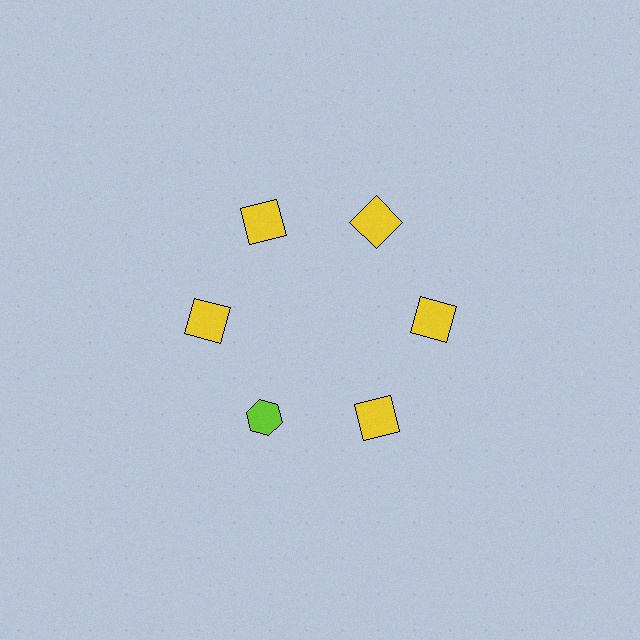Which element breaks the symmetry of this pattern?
The lime hexagon at roughly the 7 o'clock position breaks the symmetry. All other shapes are yellow squares.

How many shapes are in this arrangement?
There are 6 shapes arranged in a ring pattern.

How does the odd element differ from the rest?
It differs in both color (lime instead of yellow) and shape (hexagon instead of square).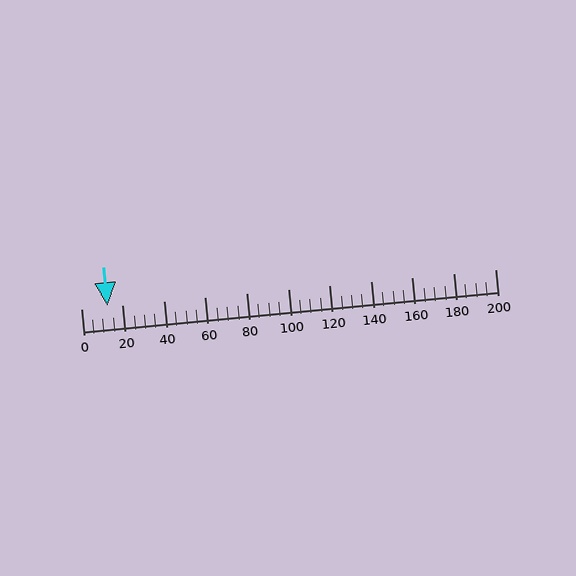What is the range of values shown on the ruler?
The ruler shows values from 0 to 200.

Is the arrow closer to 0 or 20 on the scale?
The arrow is closer to 20.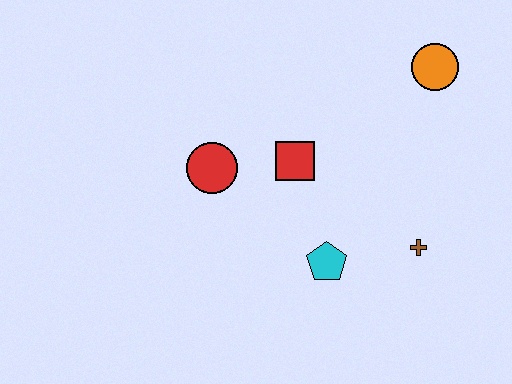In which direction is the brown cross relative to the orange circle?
The brown cross is below the orange circle.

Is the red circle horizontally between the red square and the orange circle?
No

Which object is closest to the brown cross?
The cyan pentagon is closest to the brown cross.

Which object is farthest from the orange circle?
The red circle is farthest from the orange circle.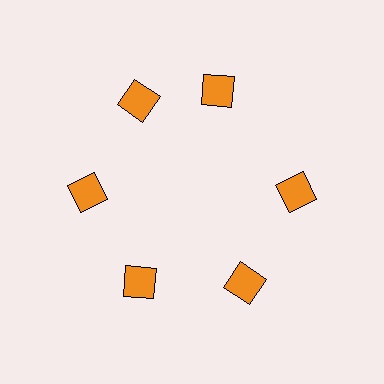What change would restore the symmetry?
The symmetry would be restored by rotating it back into even spacing with its neighbors so that all 6 squares sit at equal angles and equal distance from the center.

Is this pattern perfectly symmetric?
No. The 6 orange squares are arranged in a ring, but one element near the 1 o'clock position is rotated out of alignment along the ring, breaking the 6-fold rotational symmetry.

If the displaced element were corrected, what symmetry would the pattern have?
It would have 6-fold rotational symmetry — the pattern would map onto itself every 60 degrees.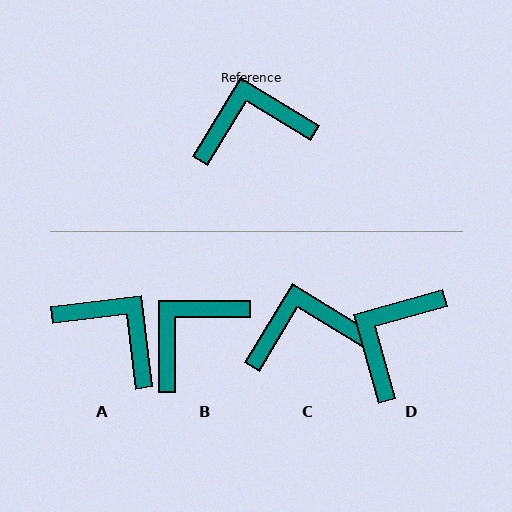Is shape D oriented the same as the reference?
No, it is off by about 47 degrees.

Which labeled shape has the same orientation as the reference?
C.